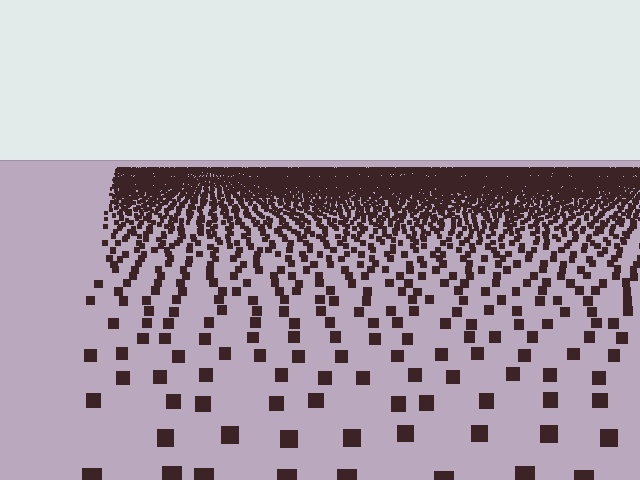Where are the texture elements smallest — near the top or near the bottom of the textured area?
Near the top.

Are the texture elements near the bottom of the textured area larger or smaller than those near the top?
Larger. Near the bottom, elements are closer to the viewer and appear at a bigger on-screen size.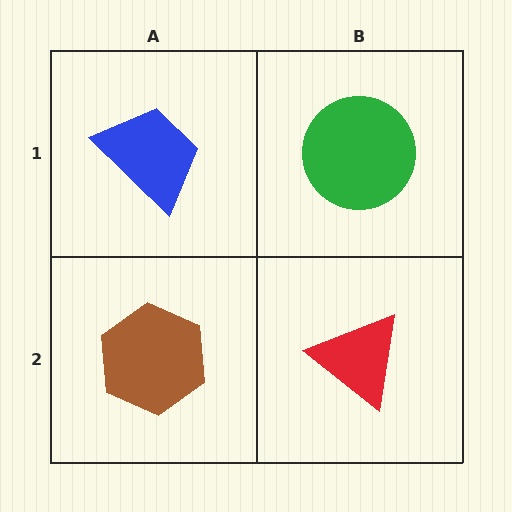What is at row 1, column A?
A blue trapezoid.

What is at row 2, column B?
A red triangle.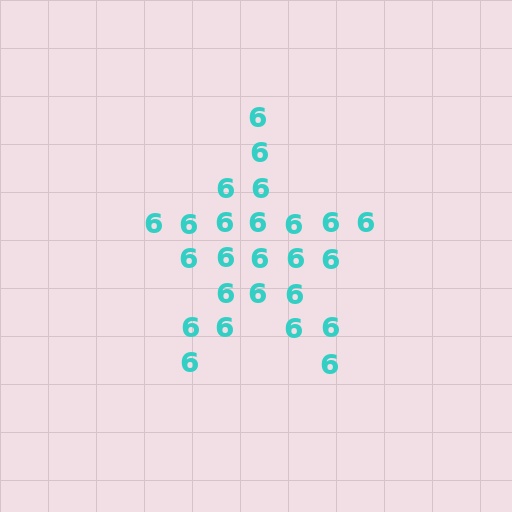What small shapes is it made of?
It is made of small digit 6's.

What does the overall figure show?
The overall figure shows a star.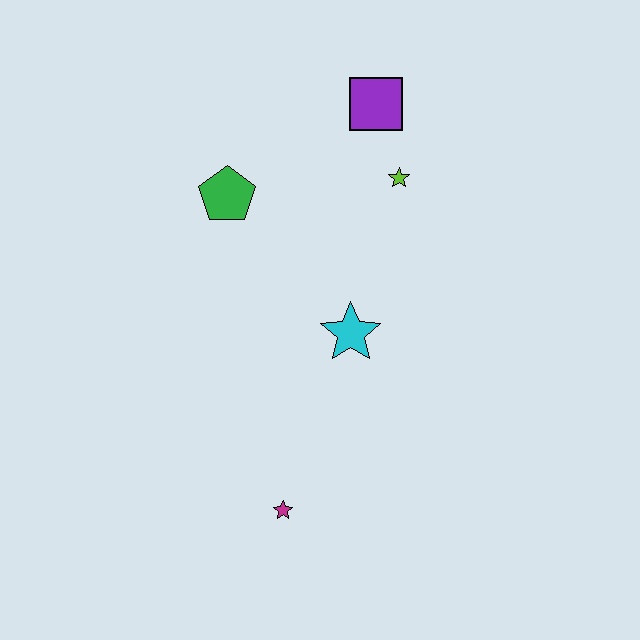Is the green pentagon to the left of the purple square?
Yes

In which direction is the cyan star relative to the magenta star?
The cyan star is above the magenta star.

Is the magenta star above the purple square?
No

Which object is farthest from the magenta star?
The purple square is farthest from the magenta star.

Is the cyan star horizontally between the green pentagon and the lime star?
Yes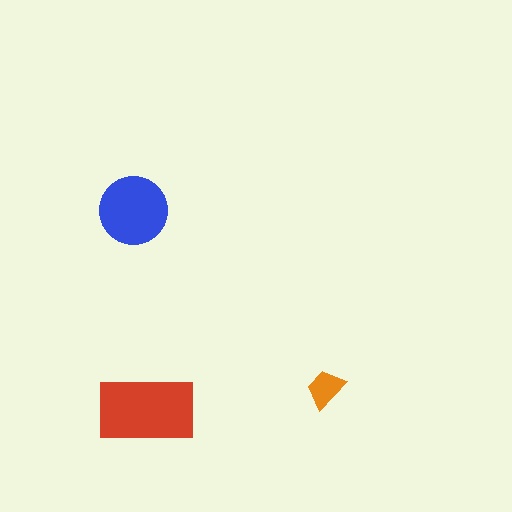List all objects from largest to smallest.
The red rectangle, the blue circle, the orange trapezoid.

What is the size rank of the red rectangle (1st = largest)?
1st.